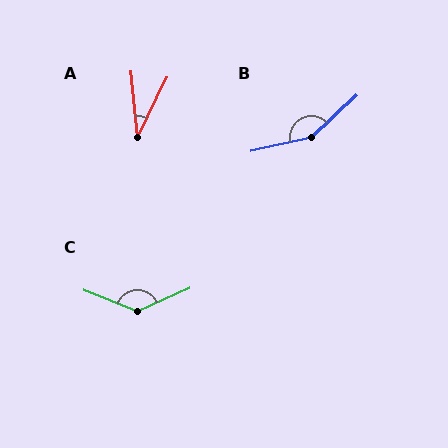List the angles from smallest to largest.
A (32°), C (134°), B (149°).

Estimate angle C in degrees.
Approximately 134 degrees.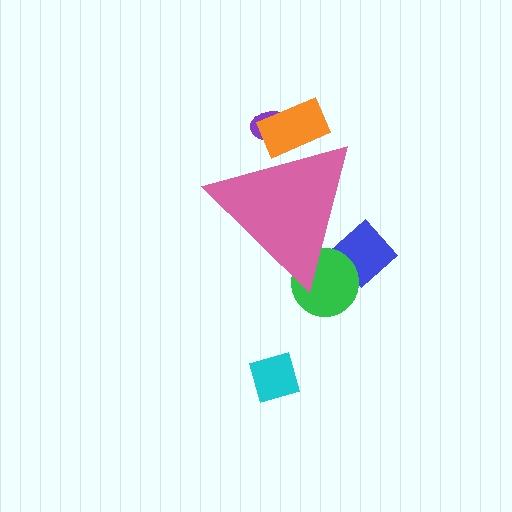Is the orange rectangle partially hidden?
Yes, the orange rectangle is partially hidden behind the pink triangle.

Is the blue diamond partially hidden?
Yes, the blue diamond is partially hidden behind the pink triangle.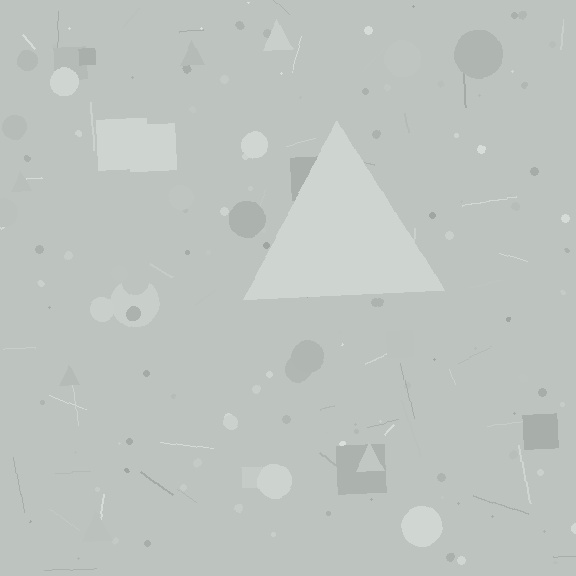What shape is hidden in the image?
A triangle is hidden in the image.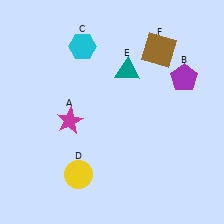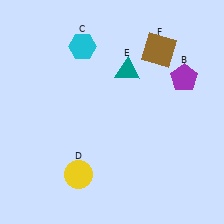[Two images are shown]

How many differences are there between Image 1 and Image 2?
There is 1 difference between the two images.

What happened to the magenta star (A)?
The magenta star (A) was removed in Image 2. It was in the bottom-left area of Image 1.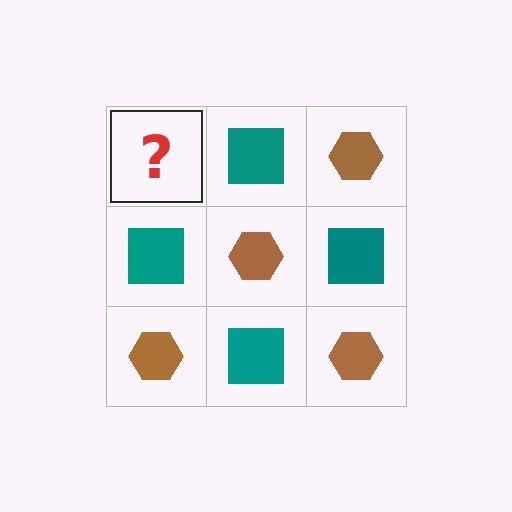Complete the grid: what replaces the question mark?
The question mark should be replaced with a brown hexagon.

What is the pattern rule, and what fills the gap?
The rule is that it alternates brown hexagon and teal square in a checkerboard pattern. The gap should be filled with a brown hexagon.